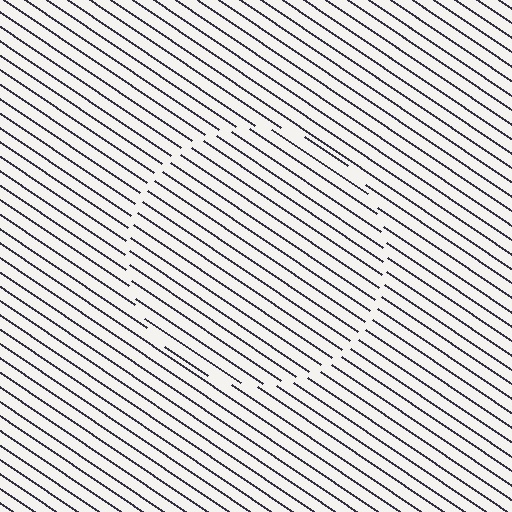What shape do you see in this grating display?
An illusory circle. The interior of the shape contains the same grating, shifted by half a period — the contour is defined by the phase discontinuity where line-ends from the inner and outer gratings abut.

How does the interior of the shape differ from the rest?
The interior of the shape contains the same grating, shifted by half a period — the contour is defined by the phase discontinuity where line-ends from the inner and outer gratings abut.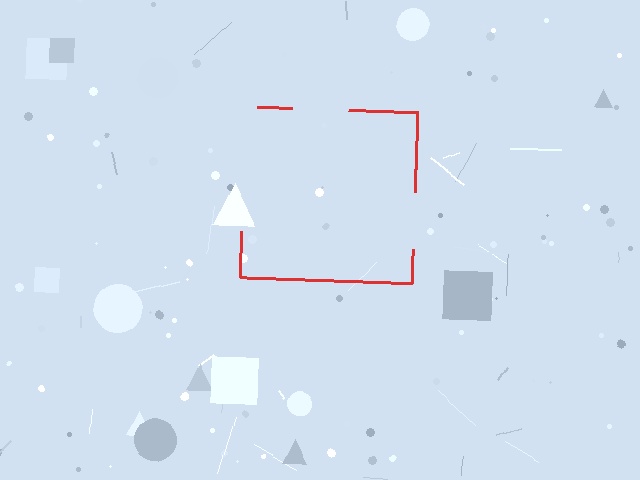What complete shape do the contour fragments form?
The contour fragments form a square.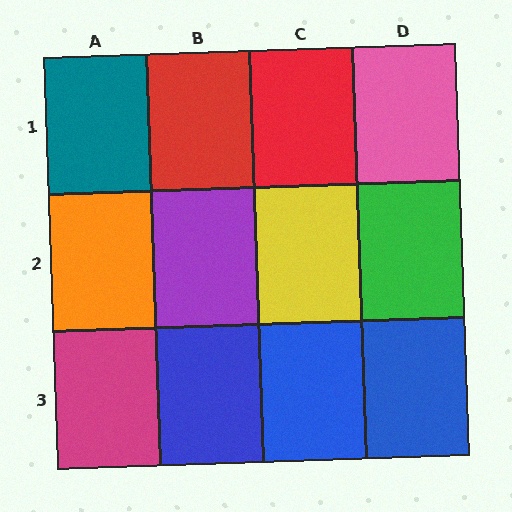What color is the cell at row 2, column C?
Yellow.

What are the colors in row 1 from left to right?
Teal, red, red, pink.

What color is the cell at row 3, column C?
Blue.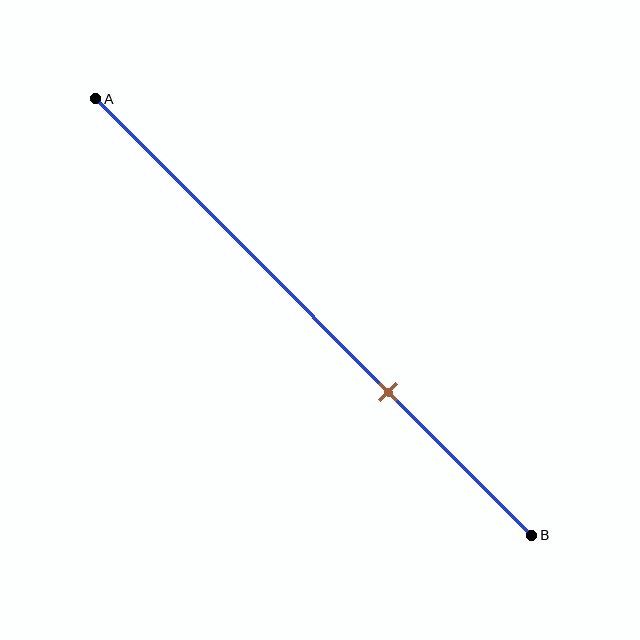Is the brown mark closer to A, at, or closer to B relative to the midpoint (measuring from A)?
The brown mark is closer to point B than the midpoint of segment AB.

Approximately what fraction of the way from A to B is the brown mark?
The brown mark is approximately 65% of the way from A to B.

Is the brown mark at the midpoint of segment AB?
No, the mark is at about 65% from A, not at the 50% midpoint.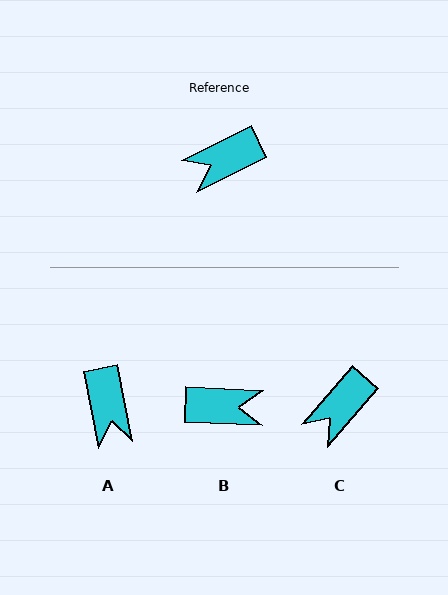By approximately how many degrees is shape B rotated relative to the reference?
Approximately 150 degrees counter-clockwise.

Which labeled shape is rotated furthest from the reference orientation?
B, about 150 degrees away.